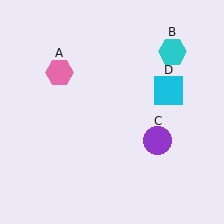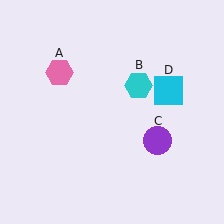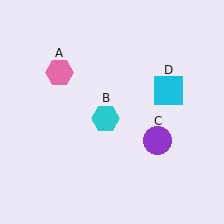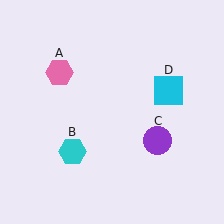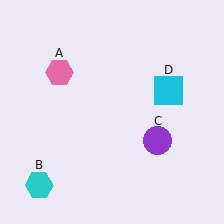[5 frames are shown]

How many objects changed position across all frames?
1 object changed position: cyan hexagon (object B).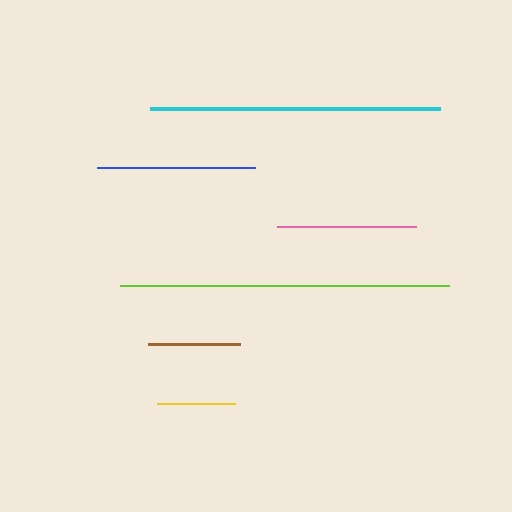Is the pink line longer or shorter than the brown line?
The pink line is longer than the brown line.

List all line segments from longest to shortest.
From longest to shortest: lime, cyan, blue, pink, brown, yellow.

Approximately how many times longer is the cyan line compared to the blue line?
The cyan line is approximately 1.8 times the length of the blue line.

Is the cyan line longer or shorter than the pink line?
The cyan line is longer than the pink line.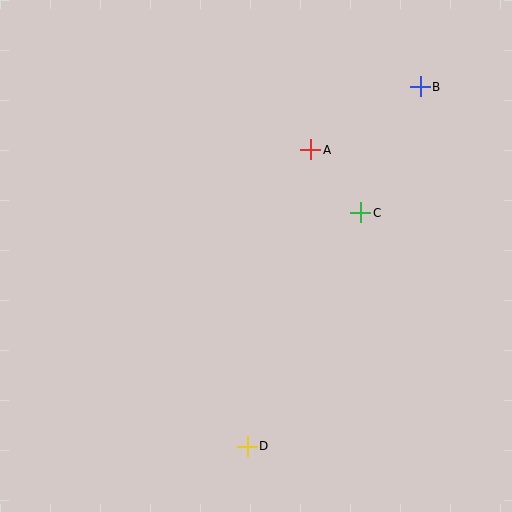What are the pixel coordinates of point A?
Point A is at (311, 150).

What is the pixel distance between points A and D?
The distance between A and D is 303 pixels.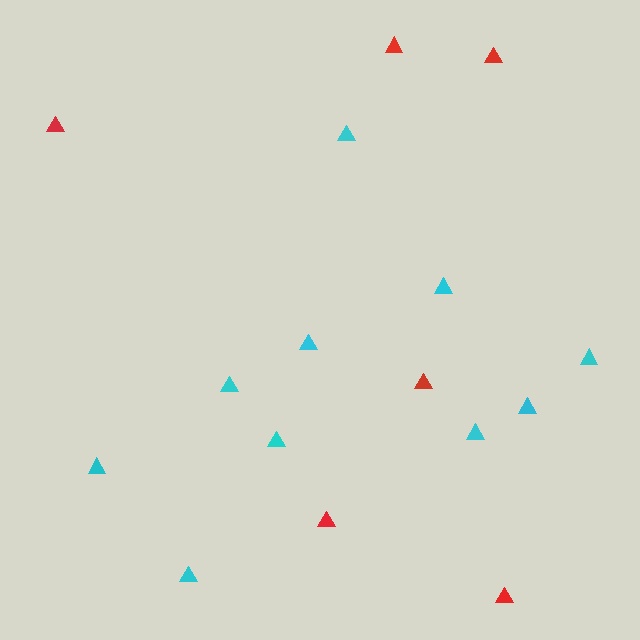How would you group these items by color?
There are 2 groups: one group of red triangles (6) and one group of cyan triangles (10).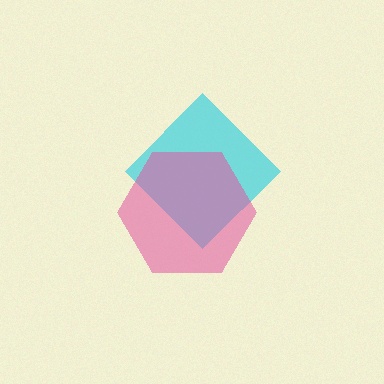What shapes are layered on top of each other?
The layered shapes are: a cyan diamond, a pink hexagon.